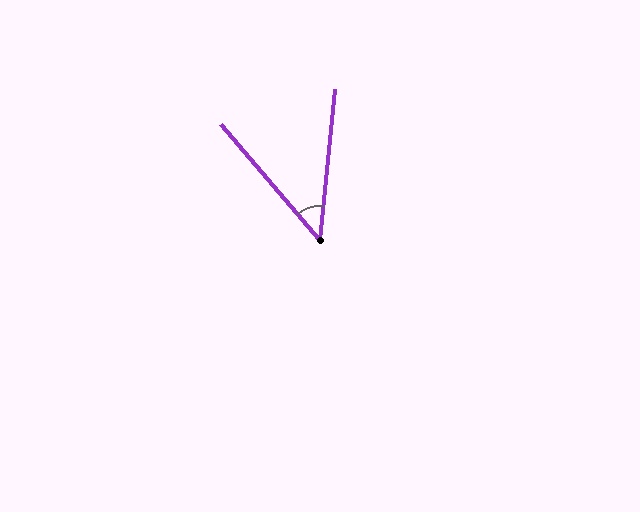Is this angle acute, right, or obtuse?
It is acute.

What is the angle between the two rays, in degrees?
Approximately 46 degrees.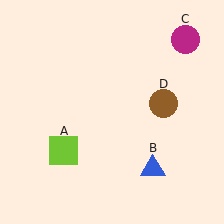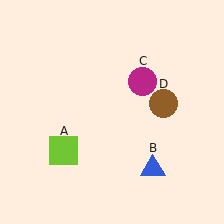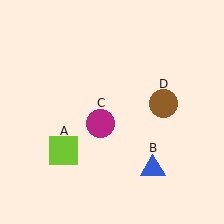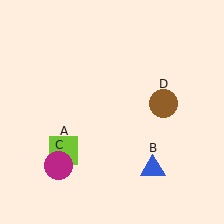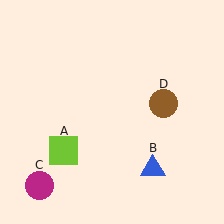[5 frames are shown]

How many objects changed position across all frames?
1 object changed position: magenta circle (object C).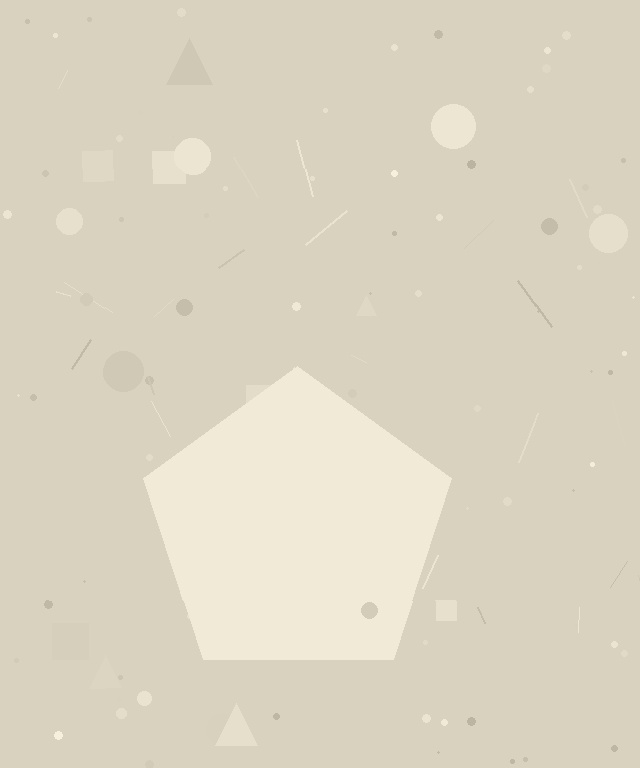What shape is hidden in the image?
A pentagon is hidden in the image.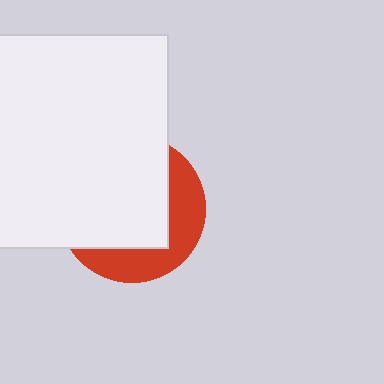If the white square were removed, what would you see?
You would see the complete red circle.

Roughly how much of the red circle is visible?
A small part of it is visible (roughly 34%).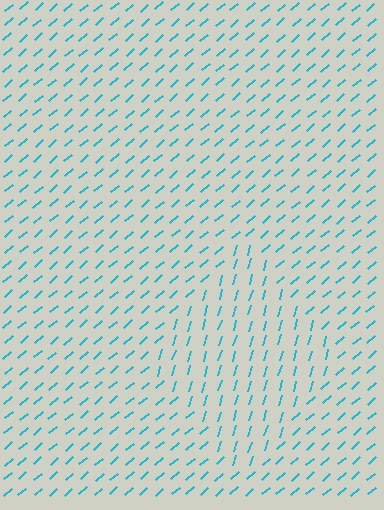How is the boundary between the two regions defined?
The boundary is defined purely by a change in line orientation (approximately 33 degrees difference). All lines are the same color and thickness.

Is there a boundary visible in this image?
Yes, there is a texture boundary formed by a change in line orientation.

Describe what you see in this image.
The image is filled with small cyan line segments. A diamond region in the image has lines oriented differently from the surrounding lines, creating a visible texture boundary.